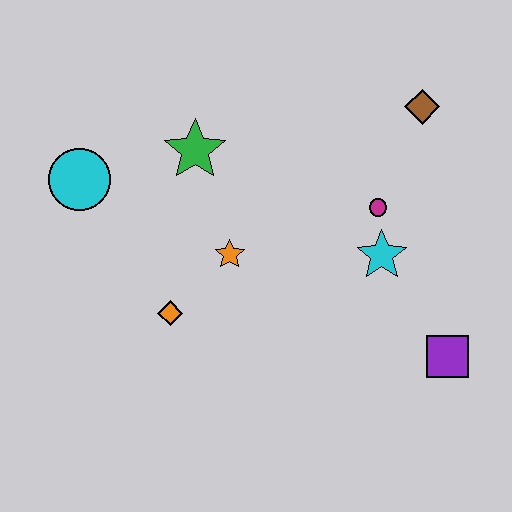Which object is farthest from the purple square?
The cyan circle is farthest from the purple square.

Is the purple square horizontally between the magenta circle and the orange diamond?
No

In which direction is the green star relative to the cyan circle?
The green star is to the right of the cyan circle.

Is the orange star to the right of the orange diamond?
Yes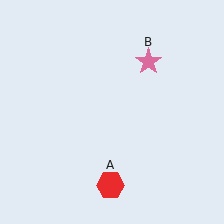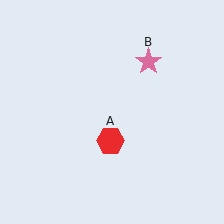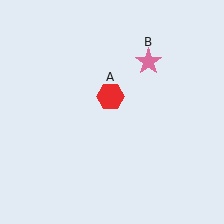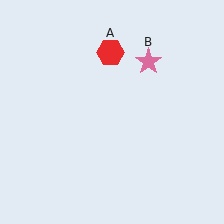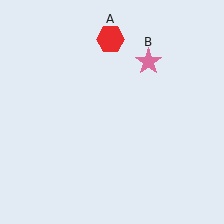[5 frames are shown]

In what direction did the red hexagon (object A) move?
The red hexagon (object A) moved up.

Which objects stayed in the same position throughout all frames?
Pink star (object B) remained stationary.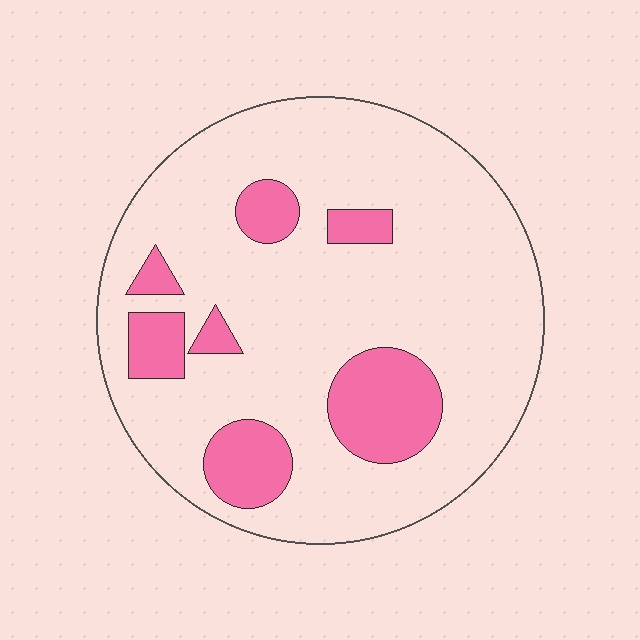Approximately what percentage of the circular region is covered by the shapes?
Approximately 20%.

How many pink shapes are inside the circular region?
7.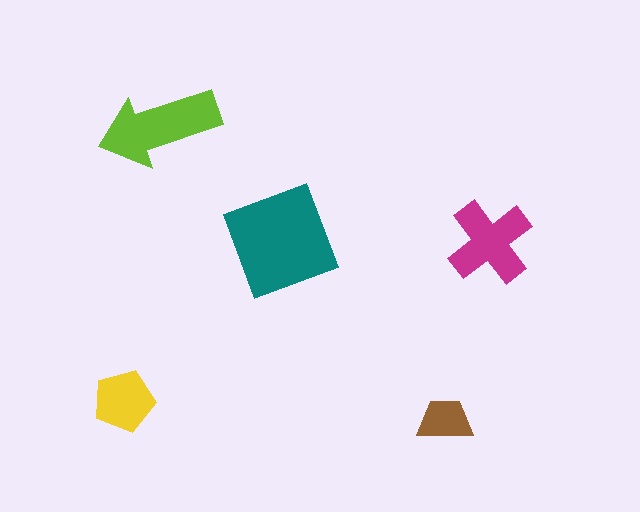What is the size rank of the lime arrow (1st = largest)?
2nd.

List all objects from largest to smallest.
The teal square, the lime arrow, the magenta cross, the yellow pentagon, the brown trapezoid.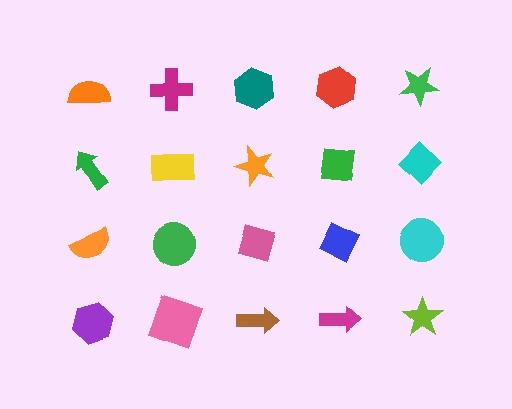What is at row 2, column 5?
A cyan diamond.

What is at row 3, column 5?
A cyan circle.